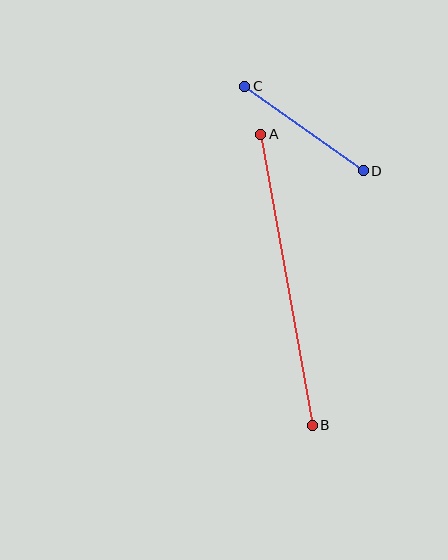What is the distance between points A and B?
The distance is approximately 296 pixels.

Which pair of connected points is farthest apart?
Points A and B are farthest apart.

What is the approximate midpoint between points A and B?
The midpoint is at approximately (287, 280) pixels.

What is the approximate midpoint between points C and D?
The midpoint is at approximately (304, 129) pixels.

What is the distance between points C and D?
The distance is approximately 146 pixels.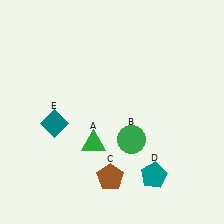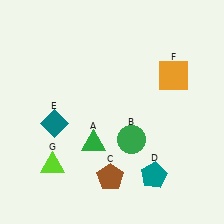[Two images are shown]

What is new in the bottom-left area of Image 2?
A lime triangle (G) was added in the bottom-left area of Image 2.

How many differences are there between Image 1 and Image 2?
There are 2 differences between the two images.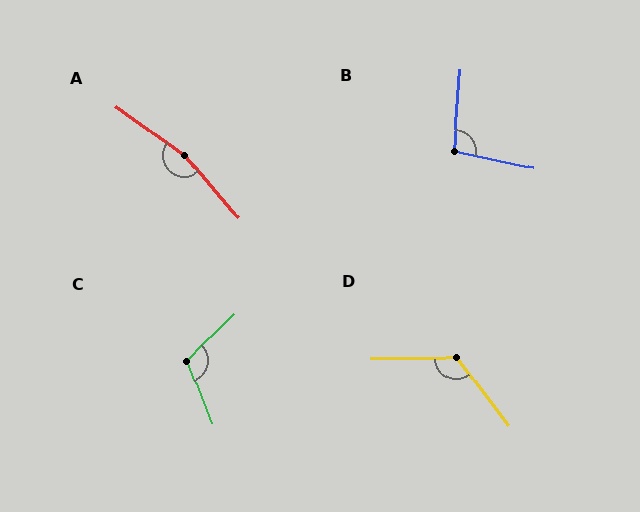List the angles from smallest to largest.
B (98°), C (112°), D (127°), A (166°).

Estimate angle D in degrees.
Approximately 127 degrees.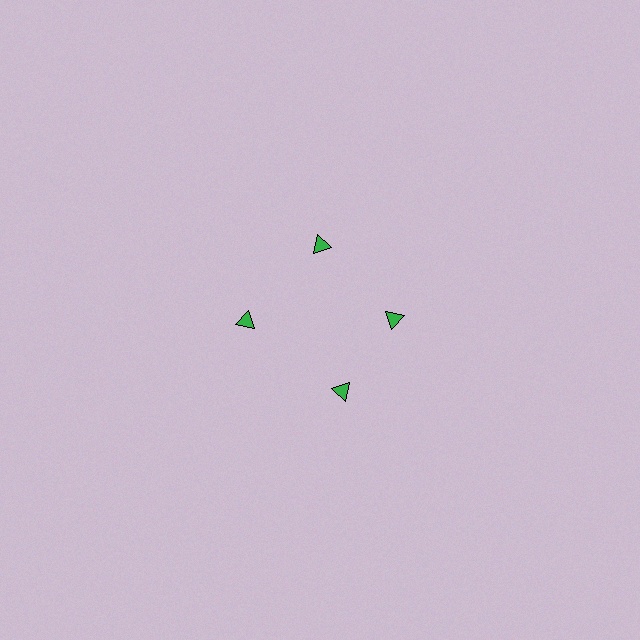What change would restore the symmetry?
The symmetry would be restored by rotating it back into even spacing with its neighbors so that all 4 triangles sit at equal angles and equal distance from the center.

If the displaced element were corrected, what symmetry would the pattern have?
It would have 4-fold rotational symmetry — the pattern would map onto itself every 90 degrees.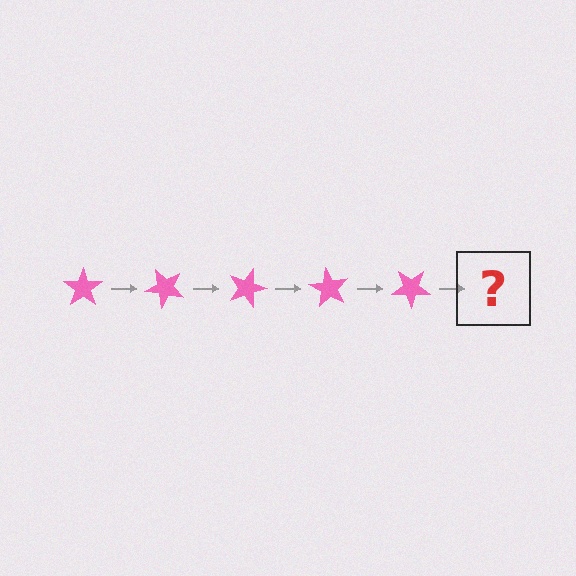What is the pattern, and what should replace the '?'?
The pattern is that the star rotates 45 degrees each step. The '?' should be a pink star rotated 225 degrees.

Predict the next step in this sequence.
The next step is a pink star rotated 225 degrees.